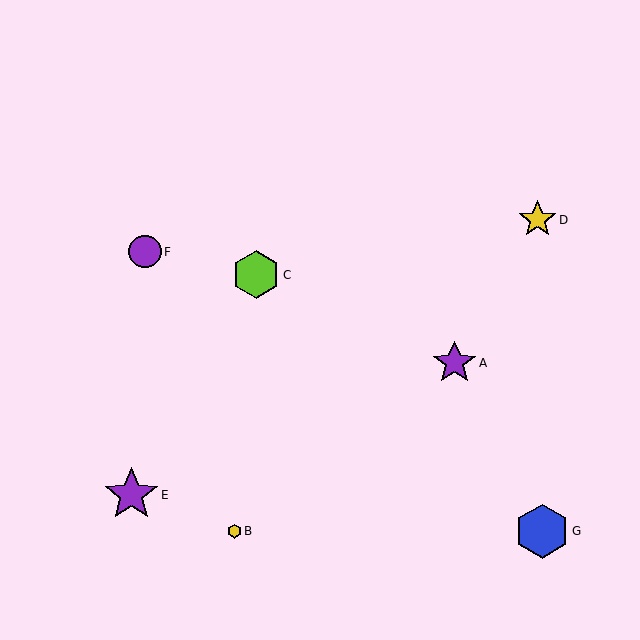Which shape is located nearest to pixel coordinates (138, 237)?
The purple circle (labeled F) at (145, 252) is nearest to that location.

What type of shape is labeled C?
Shape C is a lime hexagon.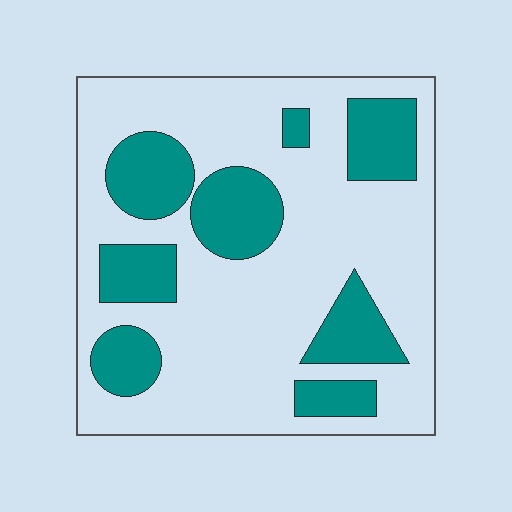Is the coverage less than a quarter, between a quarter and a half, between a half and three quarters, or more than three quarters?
Between a quarter and a half.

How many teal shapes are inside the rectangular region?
8.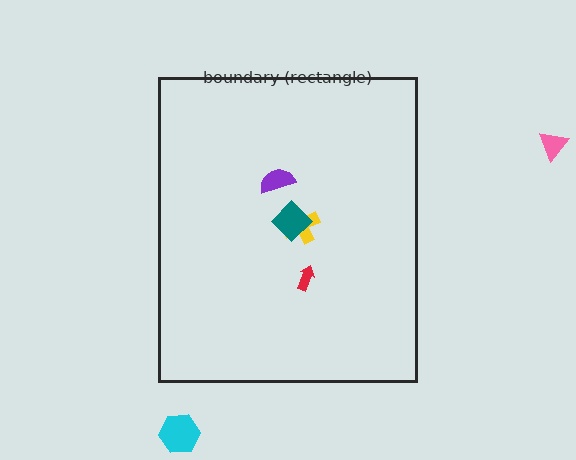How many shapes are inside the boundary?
4 inside, 2 outside.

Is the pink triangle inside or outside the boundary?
Outside.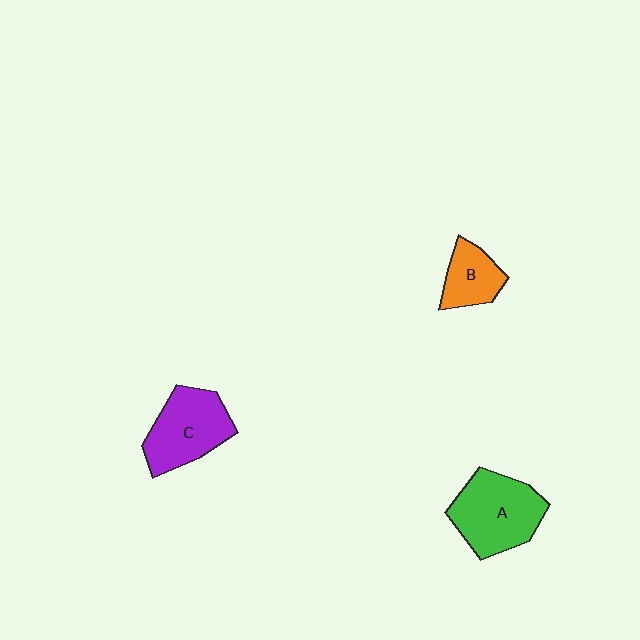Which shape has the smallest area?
Shape B (orange).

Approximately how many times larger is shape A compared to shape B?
Approximately 1.9 times.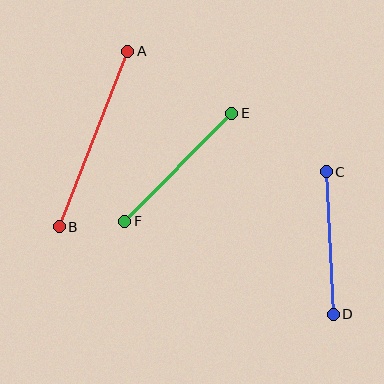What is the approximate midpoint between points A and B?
The midpoint is at approximately (93, 139) pixels.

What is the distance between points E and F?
The distance is approximately 152 pixels.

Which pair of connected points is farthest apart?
Points A and B are farthest apart.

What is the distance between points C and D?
The distance is approximately 143 pixels.